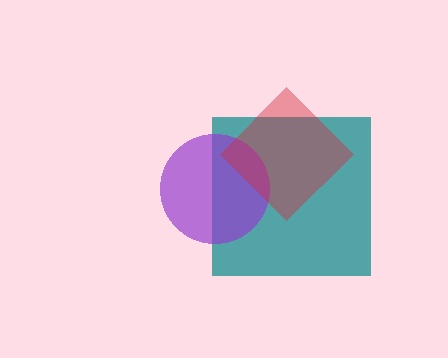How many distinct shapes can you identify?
There are 3 distinct shapes: a teal square, a purple circle, a red diamond.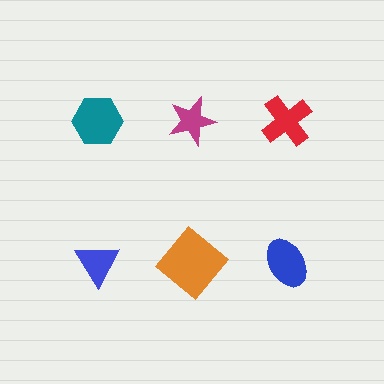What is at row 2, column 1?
A blue triangle.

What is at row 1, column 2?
A magenta star.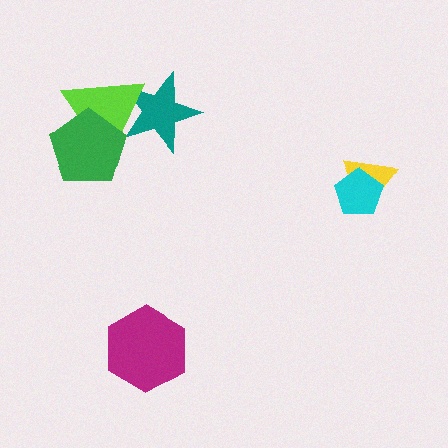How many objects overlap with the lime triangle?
2 objects overlap with the lime triangle.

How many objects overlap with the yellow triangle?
1 object overlaps with the yellow triangle.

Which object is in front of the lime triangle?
The green pentagon is in front of the lime triangle.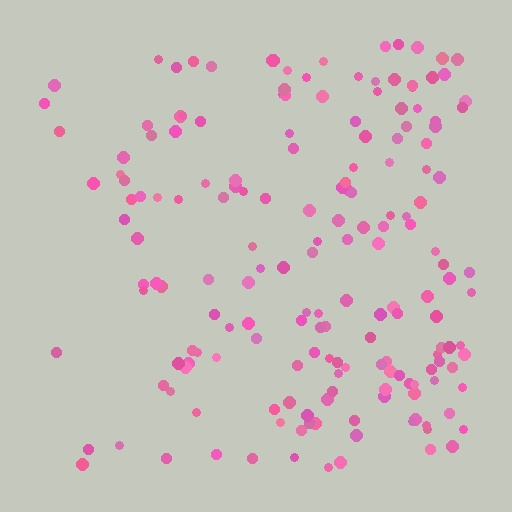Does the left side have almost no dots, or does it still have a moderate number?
Still a moderate number, just noticeably fewer than the right.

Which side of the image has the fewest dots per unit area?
The left.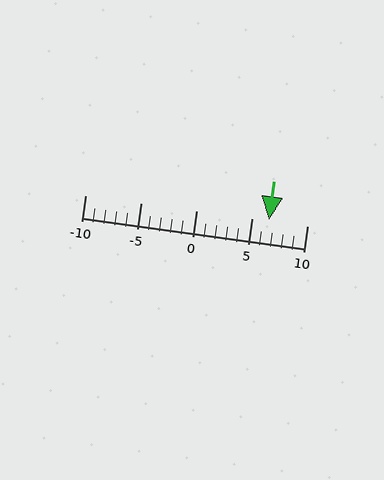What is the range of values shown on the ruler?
The ruler shows values from -10 to 10.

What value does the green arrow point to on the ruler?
The green arrow points to approximately 7.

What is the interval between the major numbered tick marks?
The major tick marks are spaced 5 units apart.